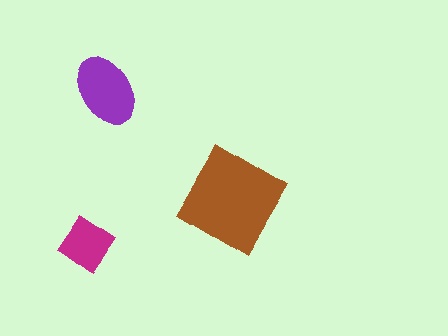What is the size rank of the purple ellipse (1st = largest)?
2nd.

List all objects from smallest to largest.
The magenta diamond, the purple ellipse, the brown diamond.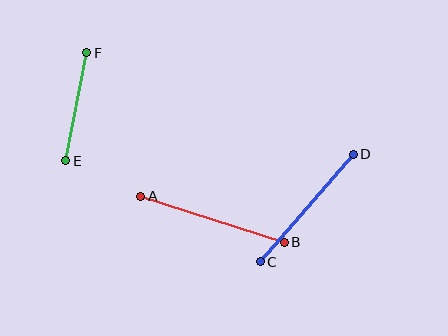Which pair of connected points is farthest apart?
Points A and B are farthest apart.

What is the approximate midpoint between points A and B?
The midpoint is at approximately (212, 219) pixels.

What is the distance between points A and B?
The distance is approximately 150 pixels.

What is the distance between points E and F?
The distance is approximately 110 pixels.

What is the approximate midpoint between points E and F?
The midpoint is at approximately (76, 107) pixels.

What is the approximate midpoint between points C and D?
The midpoint is at approximately (307, 208) pixels.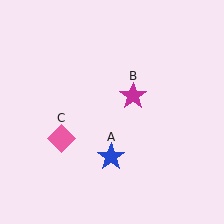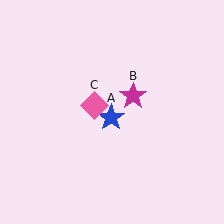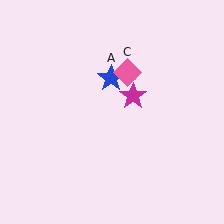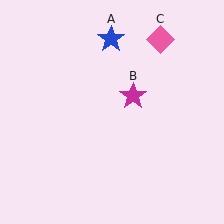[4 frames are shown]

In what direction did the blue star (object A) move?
The blue star (object A) moved up.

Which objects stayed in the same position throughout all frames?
Magenta star (object B) remained stationary.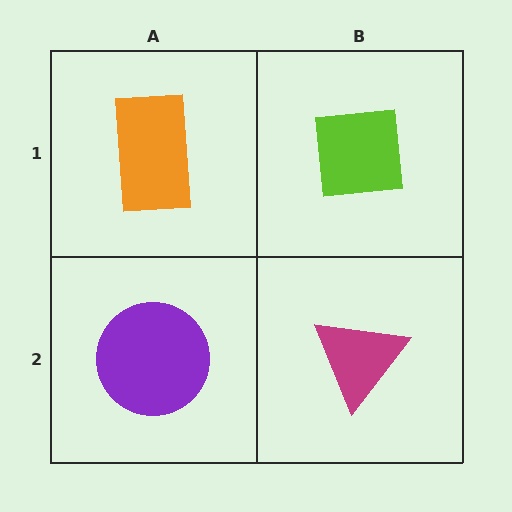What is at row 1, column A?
An orange rectangle.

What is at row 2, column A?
A purple circle.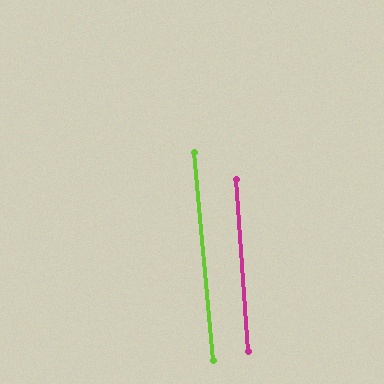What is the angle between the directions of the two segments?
Approximately 1 degree.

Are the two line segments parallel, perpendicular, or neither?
Parallel — their directions differ by only 1.4°.